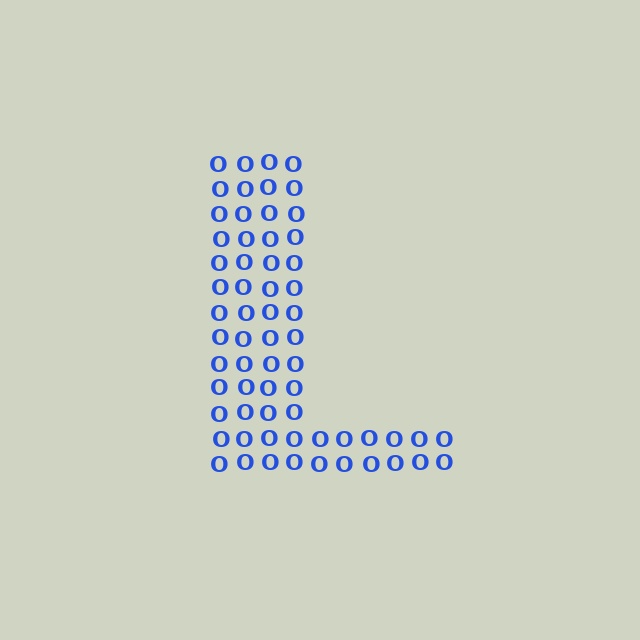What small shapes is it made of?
It is made of small letter O's.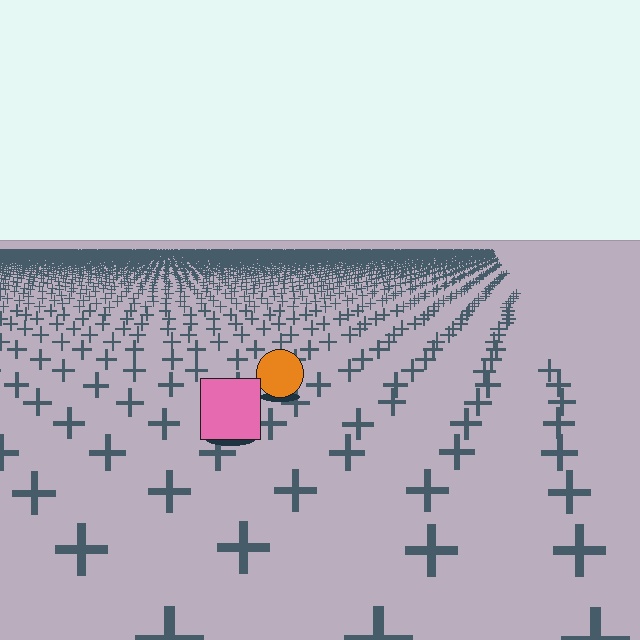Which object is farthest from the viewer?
The orange circle is farthest from the viewer. It appears smaller and the ground texture around it is denser.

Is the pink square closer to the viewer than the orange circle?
Yes. The pink square is closer — you can tell from the texture gradient: the ground texture is coarser near it.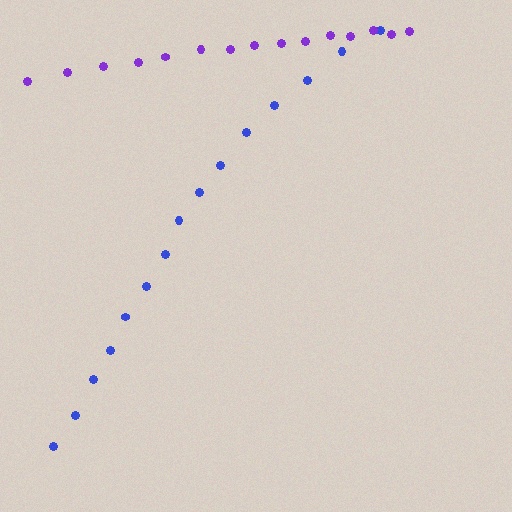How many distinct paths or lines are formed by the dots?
There are 2 distinct paths.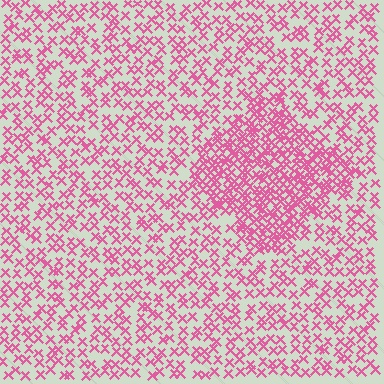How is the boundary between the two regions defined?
The boundary is defined by a change in element density (approximately 2.1x ratio). All elements are the same color, size, and shape.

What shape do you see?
I see a diamond.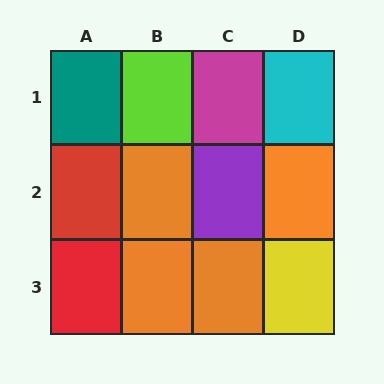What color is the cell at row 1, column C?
Magenta.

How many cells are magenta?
1 cell is magenta.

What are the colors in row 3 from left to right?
Red, orange, orange, yellow.